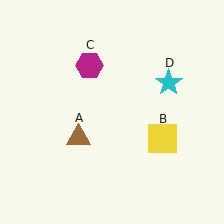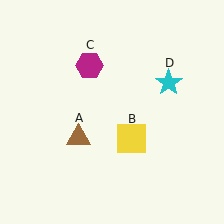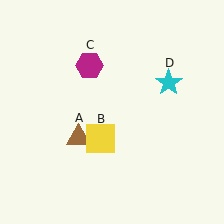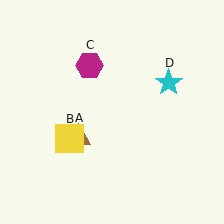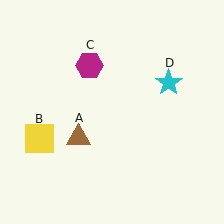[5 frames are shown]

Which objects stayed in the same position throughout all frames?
Brown triangle (object A) and magenta hexagon (object C) and cyan star (object D) remained stationary.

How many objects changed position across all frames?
1 object changed position: yellow square (object B).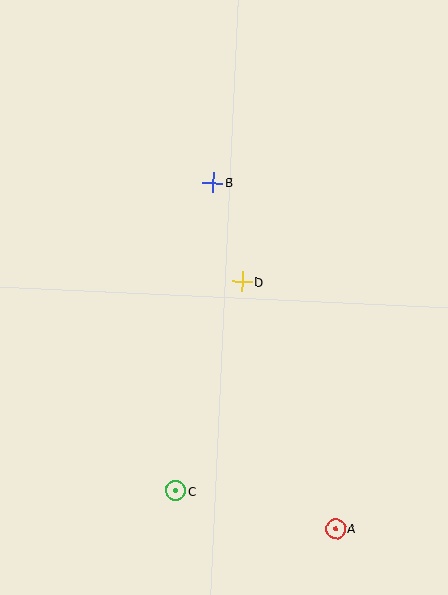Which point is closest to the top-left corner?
Point B is closest to the top-left corner.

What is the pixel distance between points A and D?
The distance between A and D is 264 pixels.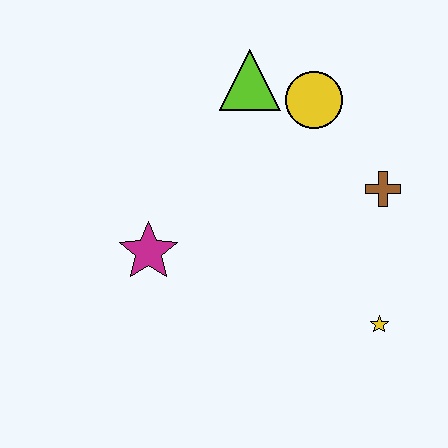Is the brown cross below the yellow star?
No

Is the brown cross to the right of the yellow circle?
Yes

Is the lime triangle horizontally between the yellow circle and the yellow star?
No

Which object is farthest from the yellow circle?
The yellow star is farthest from the yellow circle.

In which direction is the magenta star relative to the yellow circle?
The magenta star is to the left of the yellow circle.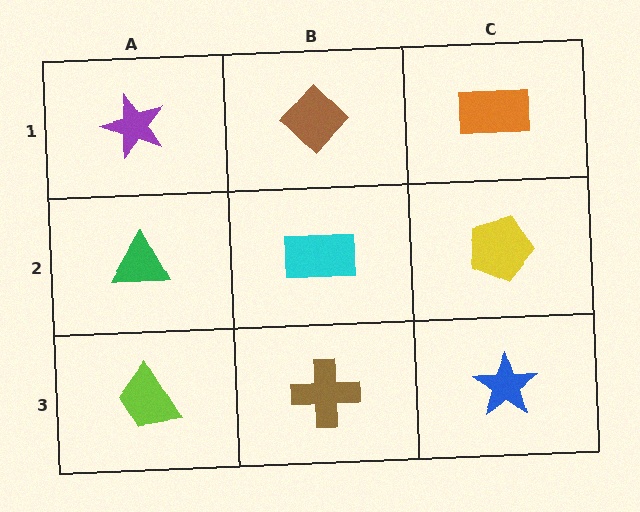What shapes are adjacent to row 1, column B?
A cyan rectangle (row 2, column B), a purple star (row 1, column A), an orange rectangle (row 1, column C).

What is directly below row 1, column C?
A yellow pentagon.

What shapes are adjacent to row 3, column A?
A green triangle (row 2, column A), a brown cross (row 3, column B).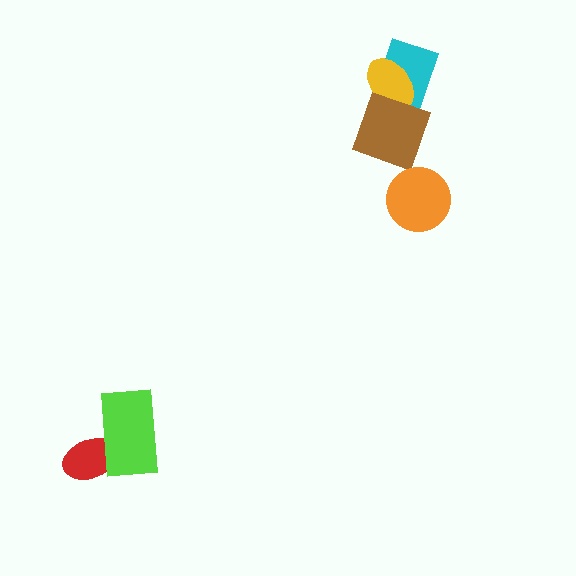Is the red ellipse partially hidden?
Yes, it is partially covered by another shape.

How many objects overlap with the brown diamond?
2 objects overlap with the brown diamond.